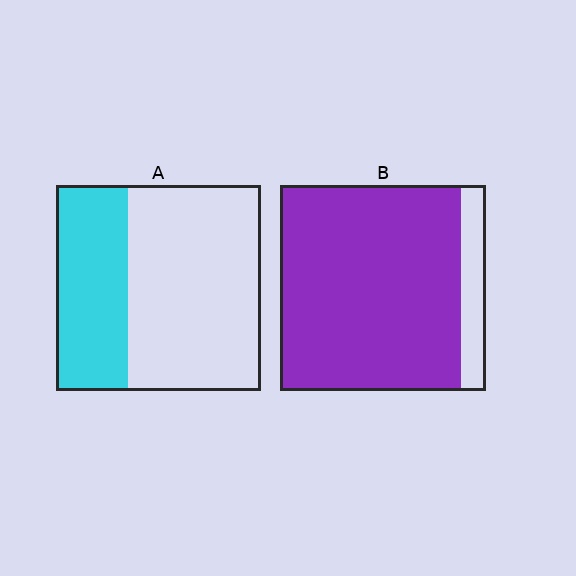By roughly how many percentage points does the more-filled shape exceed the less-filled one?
By roughly 55 percentage points (B over A).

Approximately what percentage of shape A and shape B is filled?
A is approximately 35% and B is approximately 90%.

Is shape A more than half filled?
No.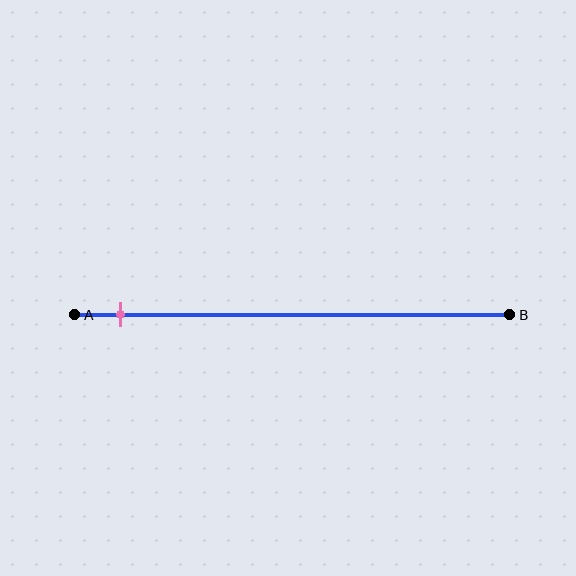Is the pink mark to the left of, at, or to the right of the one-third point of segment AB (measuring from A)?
The pink mark is to the left of the one-third point of segment AB.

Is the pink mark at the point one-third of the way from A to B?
No, the mark is at about 10% from A, not at the 33% one-third point.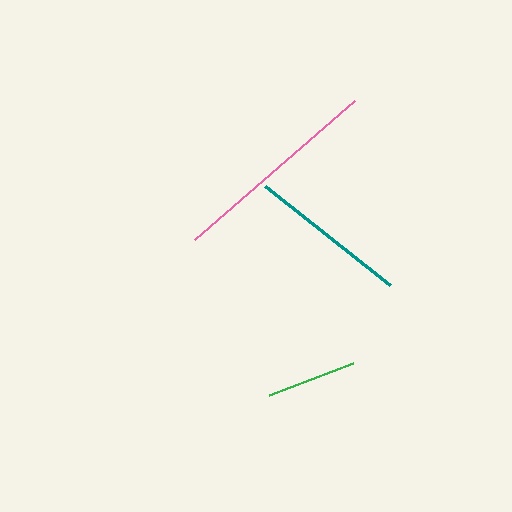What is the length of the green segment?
The green segment is approximately 90 pixels long.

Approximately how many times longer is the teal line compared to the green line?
The teal line is approximately 1.8 times the length of the green line.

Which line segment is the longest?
The pink line is the longest at approximately 212 pixels.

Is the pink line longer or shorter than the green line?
The pink line is longer than the green line.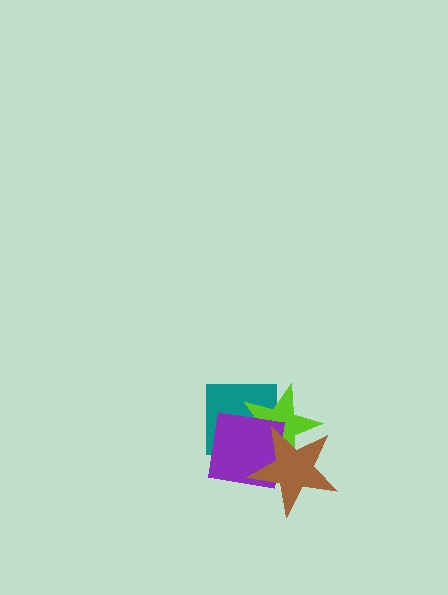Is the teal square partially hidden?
Yes, it is partially covered by another shape.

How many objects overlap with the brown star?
3 objects overlap with the brown star.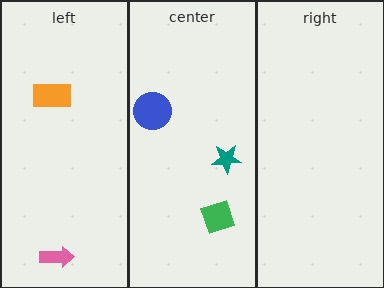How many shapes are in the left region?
2.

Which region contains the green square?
The center region.